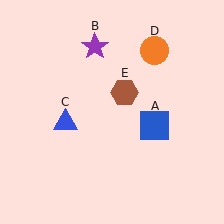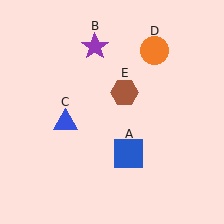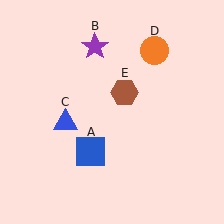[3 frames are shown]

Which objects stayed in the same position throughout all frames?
Purple star (object B) and blue triangle (object C) and orange circle (object D) and brown hexagon (object E) remained stationary.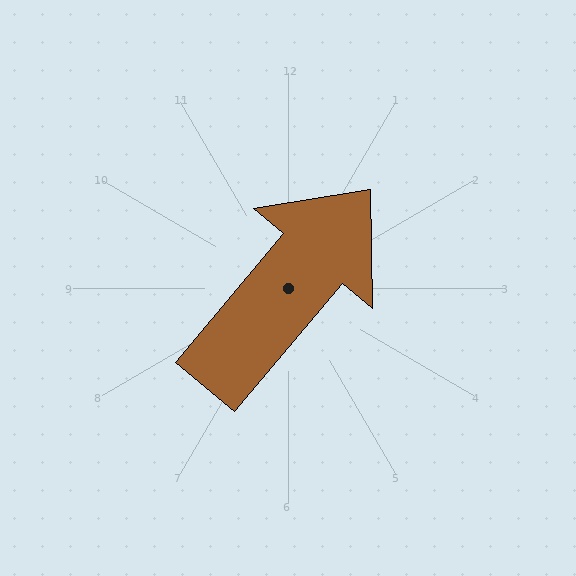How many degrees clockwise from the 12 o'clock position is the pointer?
Approximately 40 degrees.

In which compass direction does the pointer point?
Northeast.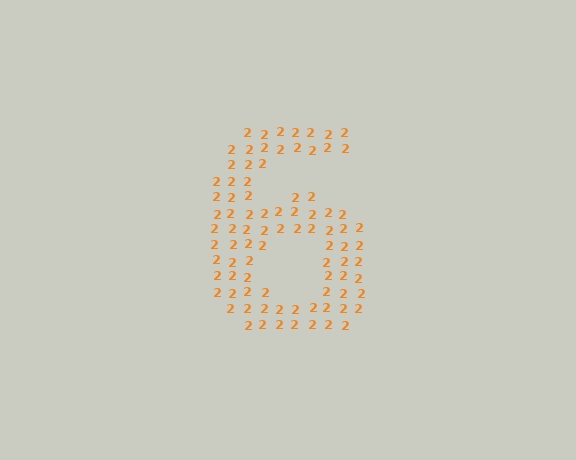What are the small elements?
The small elements are digit 2's.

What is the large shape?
The large shape is the digit 6.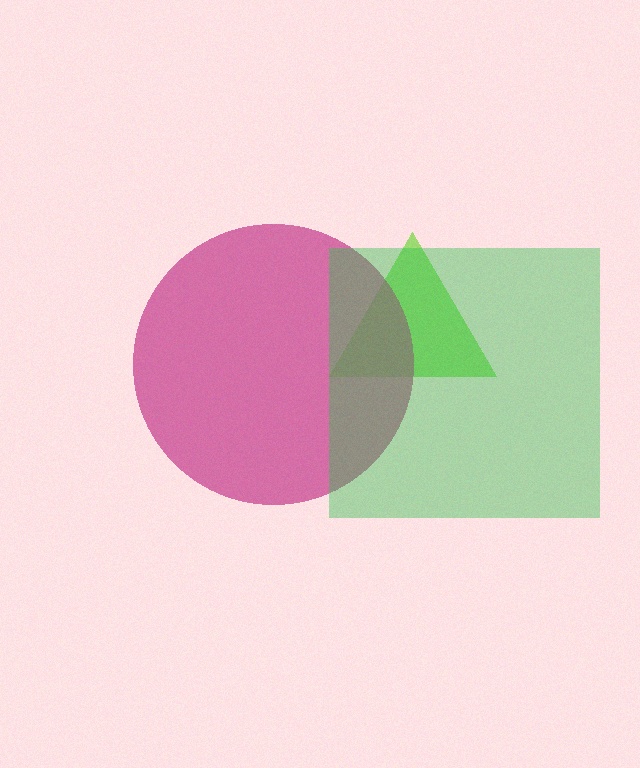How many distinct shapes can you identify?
There are 3 distinct shapes: a lime triangle, a magenta circle, a green square.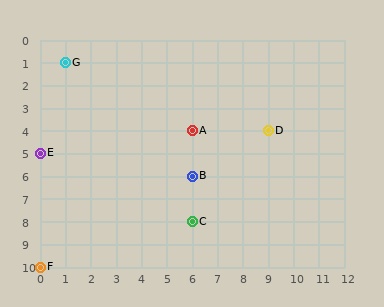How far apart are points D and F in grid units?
Points D and F are 9 columns and 6 rows apart (about 10.8 grid units diagonally).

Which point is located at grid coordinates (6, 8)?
Point C is at (6, 8).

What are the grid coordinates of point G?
Point G is at grid coordinates (1, 1).